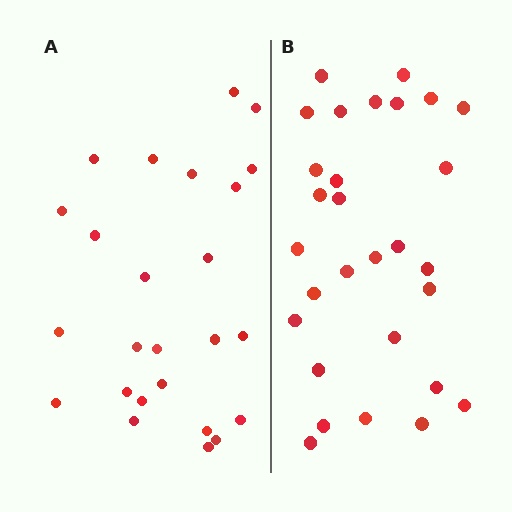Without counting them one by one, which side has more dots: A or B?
Region B (the right region) has more dots.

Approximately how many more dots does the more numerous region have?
Region B has about 4 more dots than region A.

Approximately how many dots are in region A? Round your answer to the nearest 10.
About 20 dots. (The exact count is 25, which rounds to 20.)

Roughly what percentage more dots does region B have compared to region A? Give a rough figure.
About 15% more.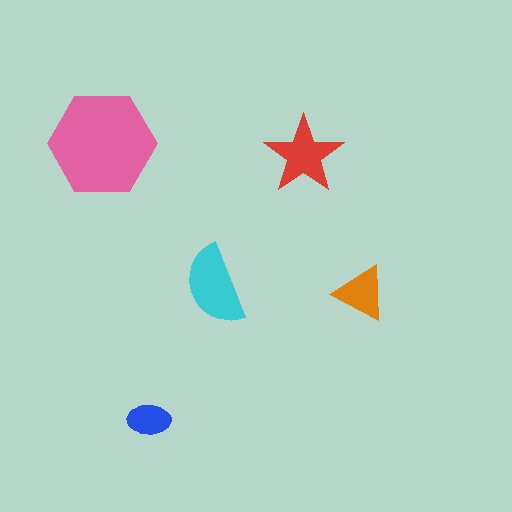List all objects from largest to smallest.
The pink hexagon, the cyan semicircle, the red star, the orange triangle, the blue ellipse.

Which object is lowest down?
The blue ellipse is bottommost.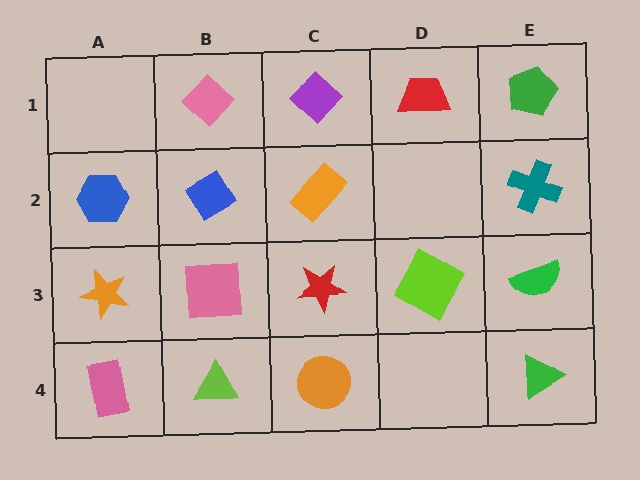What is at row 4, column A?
A pink rectangle.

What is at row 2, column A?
A blue hexagon.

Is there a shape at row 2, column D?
No, that cell is empty.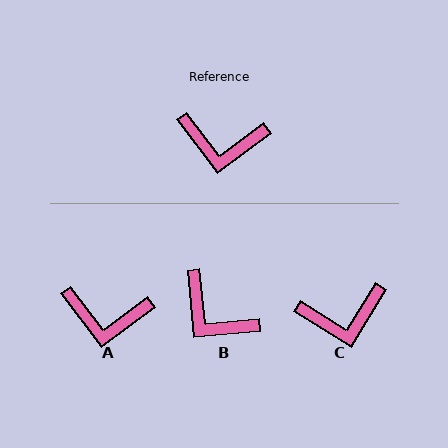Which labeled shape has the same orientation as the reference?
A.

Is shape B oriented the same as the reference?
No, it is off by about 32 degrees.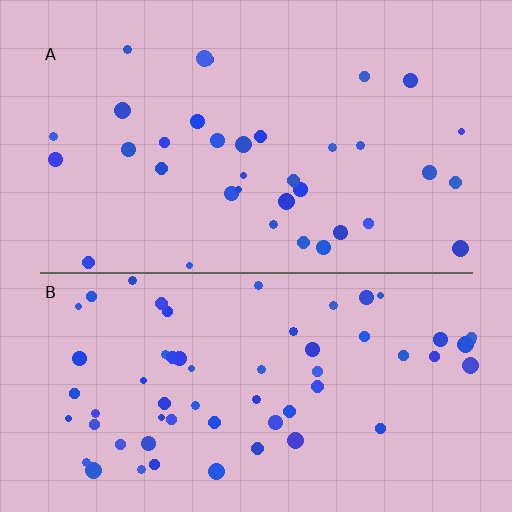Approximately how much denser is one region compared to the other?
Approximately 1.8× — region B over region A.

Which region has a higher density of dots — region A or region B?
B (the bottom).